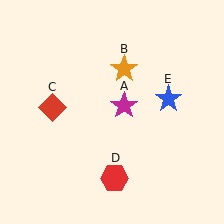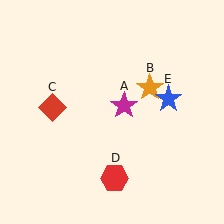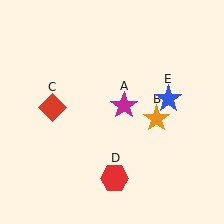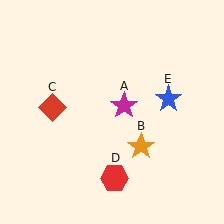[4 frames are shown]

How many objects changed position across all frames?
1 object changed position: orange star (object B).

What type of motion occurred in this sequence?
The orange star (object B) rotated clockwise around the center of the scene.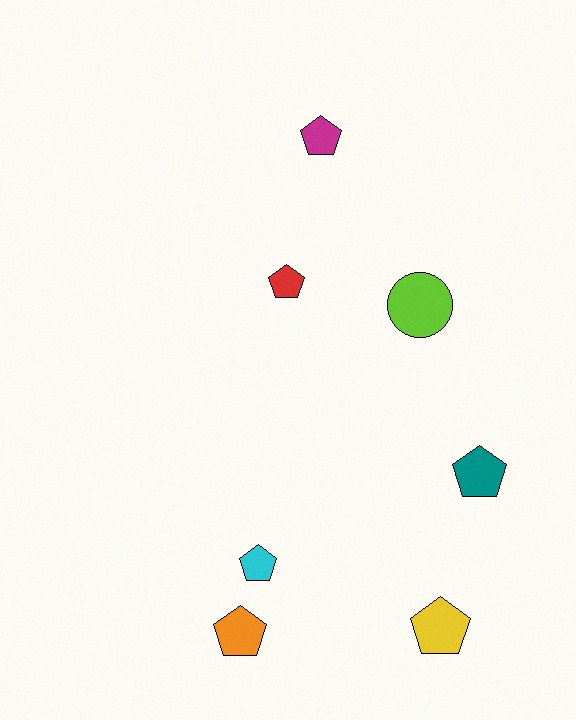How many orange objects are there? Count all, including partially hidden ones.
There is 1 orange object.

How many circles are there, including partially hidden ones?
There is 1 circle.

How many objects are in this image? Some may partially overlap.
There are 7 objects.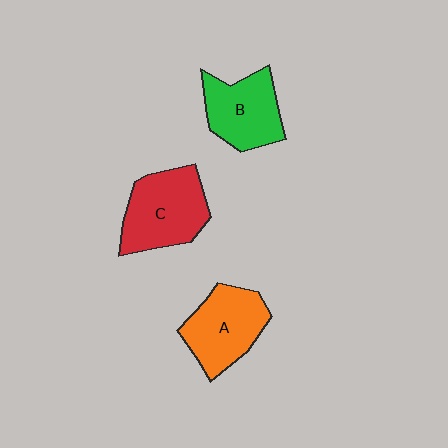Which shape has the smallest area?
Shape B (green).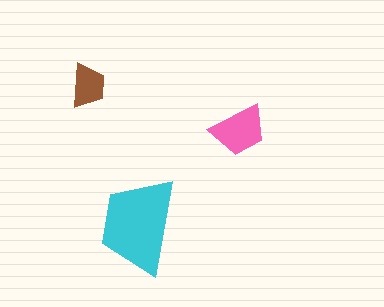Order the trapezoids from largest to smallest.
the cyan one, the pink one, the brown one.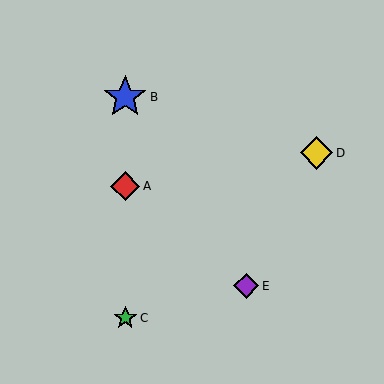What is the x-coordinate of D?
Object D is at x≈317.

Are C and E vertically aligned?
No, C is at x≈125 and E is at x≈246.